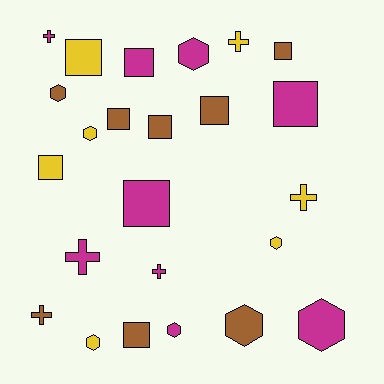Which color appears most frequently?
Magenta, with 9 objects.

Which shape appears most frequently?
Square, with 10 objects.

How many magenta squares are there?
There are 3 magenta squares.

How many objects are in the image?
There are 24 objects.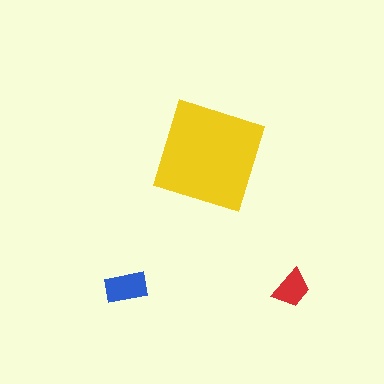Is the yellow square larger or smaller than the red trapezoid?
Larger.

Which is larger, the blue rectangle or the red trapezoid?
The blue rectangle.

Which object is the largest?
The yellow square.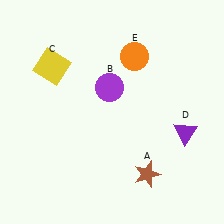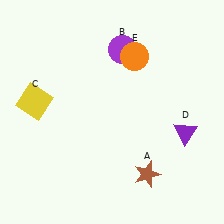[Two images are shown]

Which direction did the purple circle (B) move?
The purple circle (B) moved up.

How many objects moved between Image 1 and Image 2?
2 objects moved between the two images.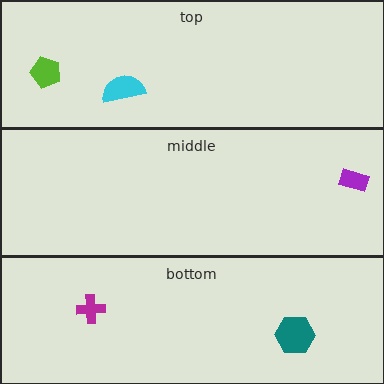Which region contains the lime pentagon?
The top region.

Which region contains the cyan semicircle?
The top region.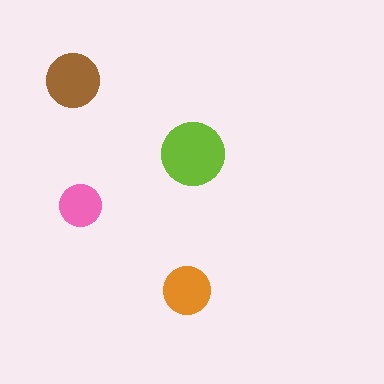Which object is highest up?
The brown circle is topmost.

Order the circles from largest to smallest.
the lime one, the brown one, the orange one, the pink one.